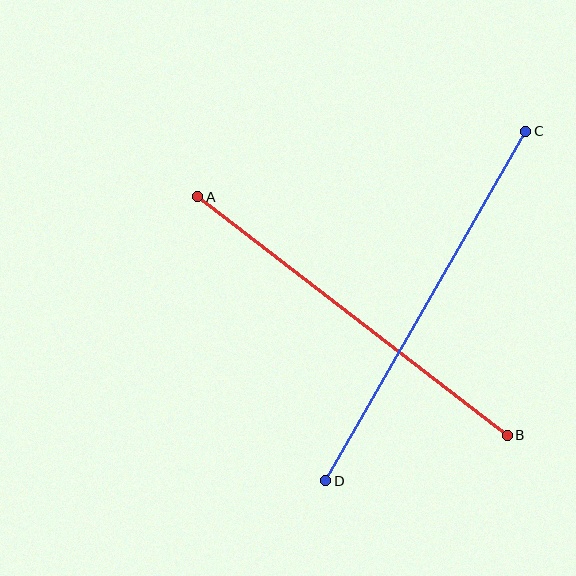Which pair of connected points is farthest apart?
Points C and D are farthest apart.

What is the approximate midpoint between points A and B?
The midpoint is at approximately (353, 316) pixels.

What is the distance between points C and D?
The distance is approximately 403 pixels.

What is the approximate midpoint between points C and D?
The midpoint is at approximately (426, 306) pixels.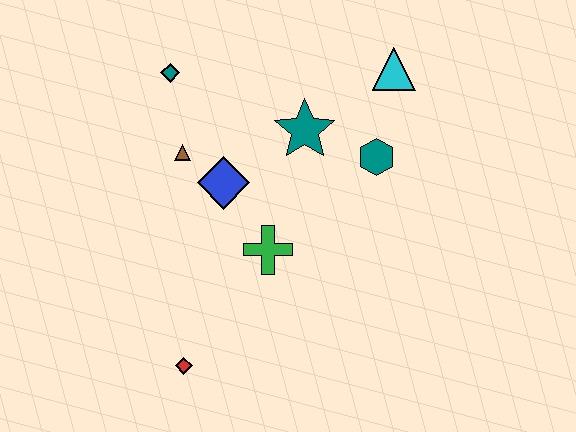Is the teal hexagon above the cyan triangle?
No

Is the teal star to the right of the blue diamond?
Yes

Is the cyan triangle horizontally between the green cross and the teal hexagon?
No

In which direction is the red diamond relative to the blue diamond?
The red diamond is below the blue diamond.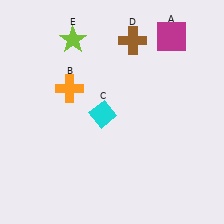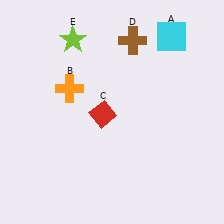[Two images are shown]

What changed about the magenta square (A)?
In Image 1, A is magenta. In Image 2, it changed to cyan.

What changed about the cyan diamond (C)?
In Image 1, C is cyan. In Image 2, it changed to red.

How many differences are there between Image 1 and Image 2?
There are 2 differences between the two images.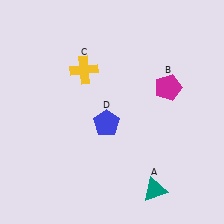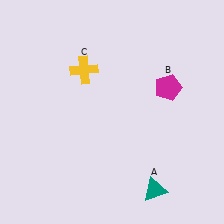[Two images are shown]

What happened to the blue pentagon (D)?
The blue pentagon (D) was removed in Image 2. It was in the bottom-left area of Image 1.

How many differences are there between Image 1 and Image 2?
There is 1 difference between the two images.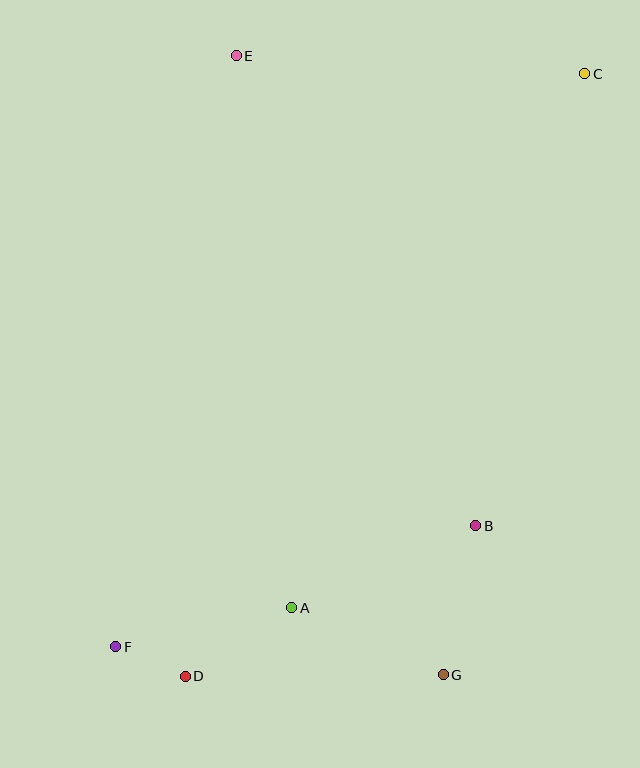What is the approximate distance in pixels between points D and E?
The distance between D and E is approximately 623 pixels.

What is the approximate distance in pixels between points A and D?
The distance between A and D is approximately 126 pixels.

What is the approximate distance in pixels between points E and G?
The distance between E and G is approximately 653 pixels.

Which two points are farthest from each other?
Points C and F are farthest from each other.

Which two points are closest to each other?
Points D and F are closest to each other.